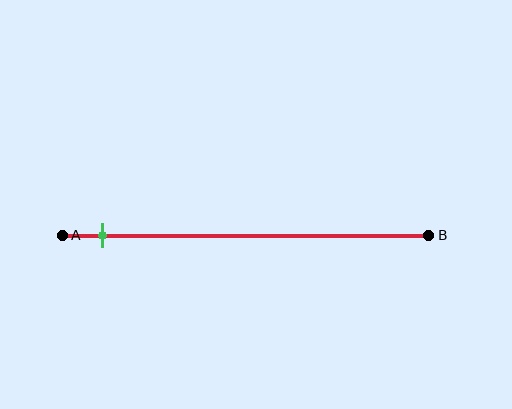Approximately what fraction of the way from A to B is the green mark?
The green mark is approximately 10% of the way from A to B.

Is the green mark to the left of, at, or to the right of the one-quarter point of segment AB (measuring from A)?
The green mark is to the left of the one-quarter point of segment AB.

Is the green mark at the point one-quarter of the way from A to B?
No, the mark is at about 10% from A, not at the 25% one-quarter point.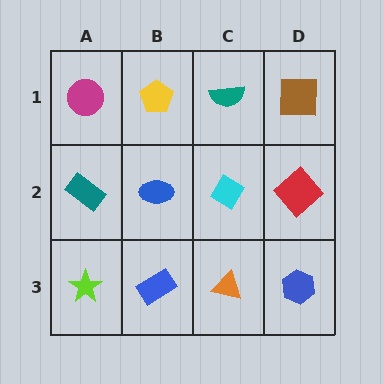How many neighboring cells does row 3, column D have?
2.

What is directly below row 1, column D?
A red diamond.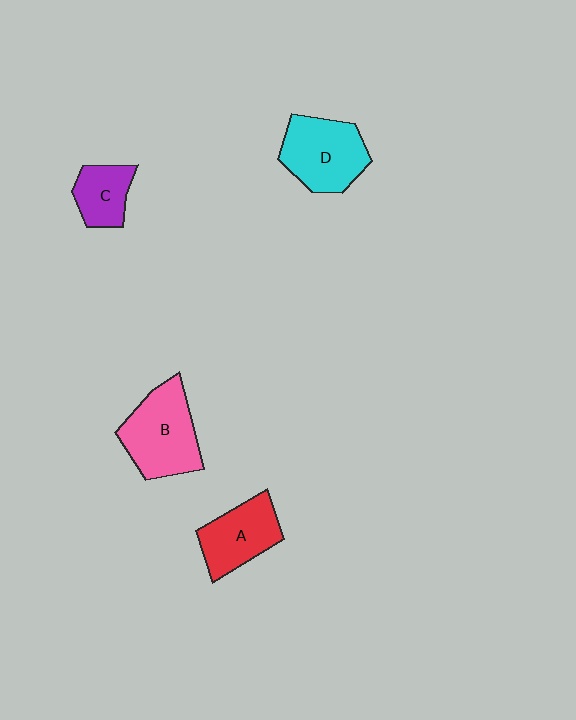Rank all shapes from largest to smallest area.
From largest to smallest: B (pink), D (cyan), A (red), C (purple).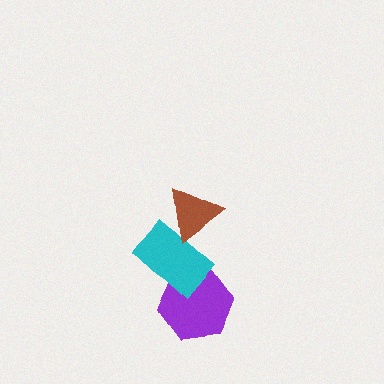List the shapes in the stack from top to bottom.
From top to bottom: the brown triangle, the cyan rectangle, the purple hexagon.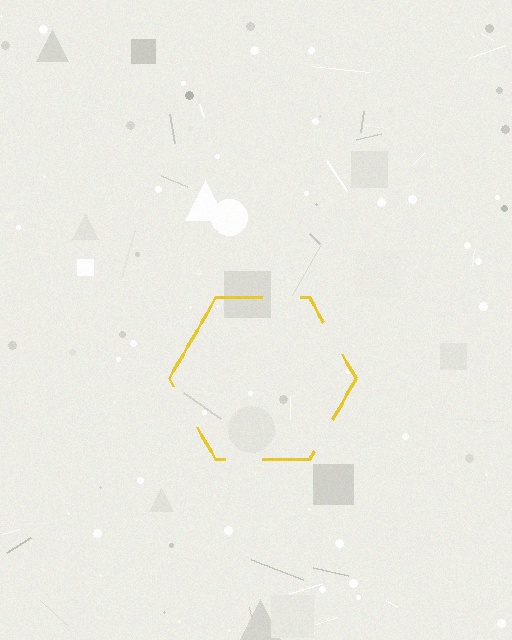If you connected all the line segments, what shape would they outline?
They would outline a hexagon.